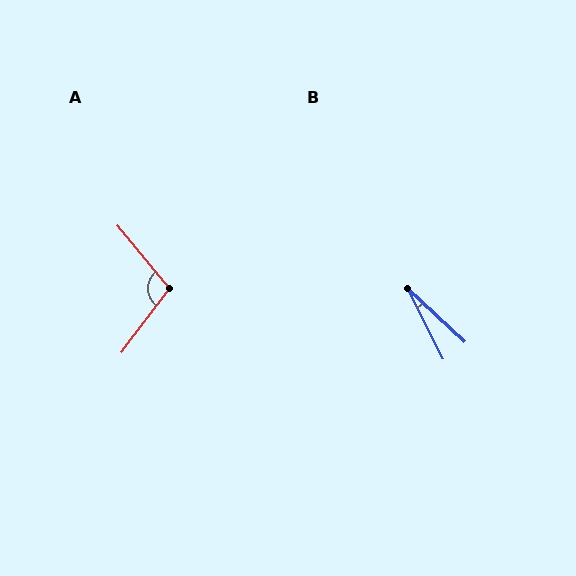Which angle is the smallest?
B, at approximately 21 degrees.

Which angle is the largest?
A, at approximately 103 degrees.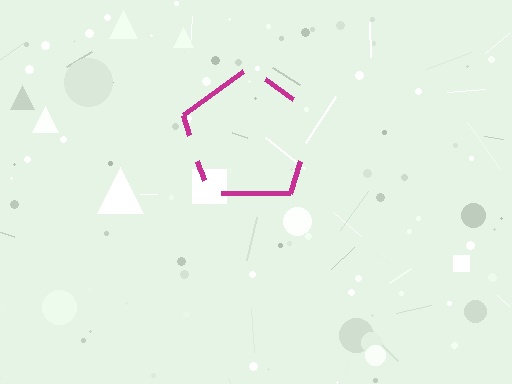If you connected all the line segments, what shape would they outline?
They would outline a pentagon.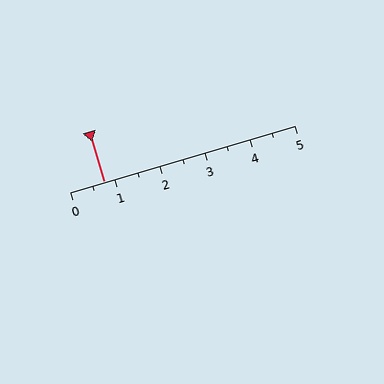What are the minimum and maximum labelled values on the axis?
The axis runs from 0 to 5.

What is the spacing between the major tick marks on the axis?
The major ticks are spaced 1 apart.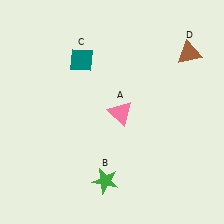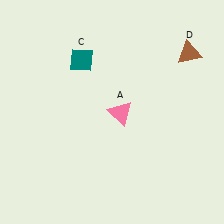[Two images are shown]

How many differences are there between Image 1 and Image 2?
There is 1 difference between the two images.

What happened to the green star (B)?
The green star (B) was removed in Image 2. It was in the bottom-left area of Image 1.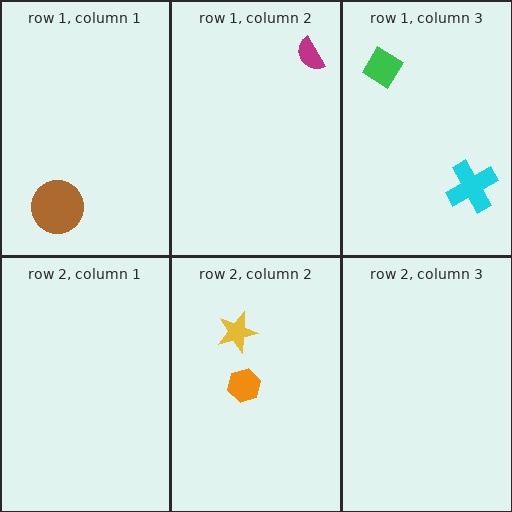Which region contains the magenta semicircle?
The row 1, column 2 region.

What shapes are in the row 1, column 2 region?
The magenta semicircle.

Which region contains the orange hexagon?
The row 2, column 2 region.